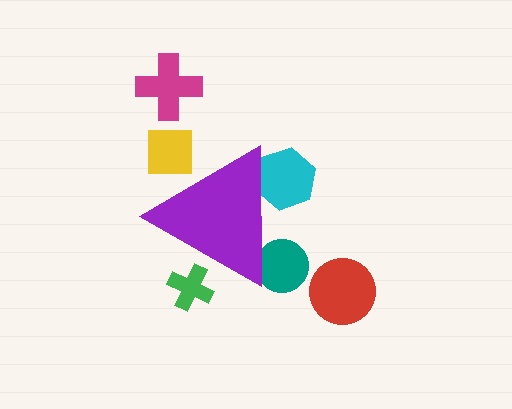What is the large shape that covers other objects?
A purple triangle.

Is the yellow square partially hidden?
Yes, the yellow square is partially hidden behind the purple triangle.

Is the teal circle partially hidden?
Yes, the teal circle is partially hidden behind the purple triangle.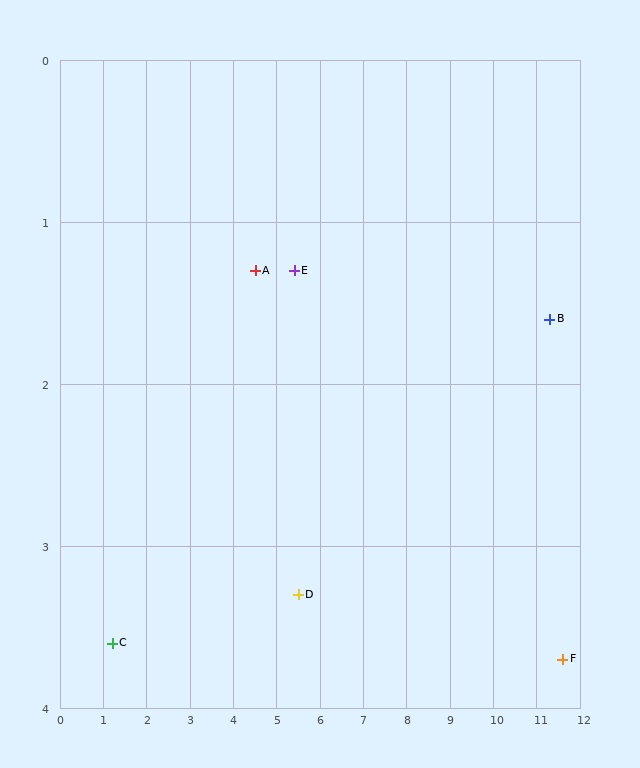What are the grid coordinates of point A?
Point A is at approximately (4.5, 1.3).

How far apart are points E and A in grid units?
Points E and A are about 0.9 grid units apart.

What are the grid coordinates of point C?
Point C is at approximately (1.2, 3.6).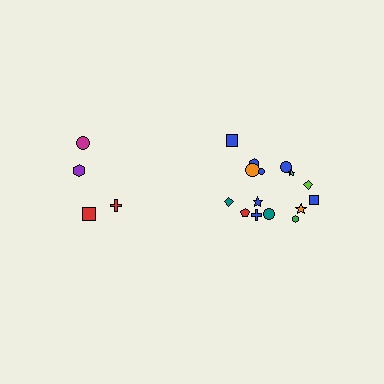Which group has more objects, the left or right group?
The right group.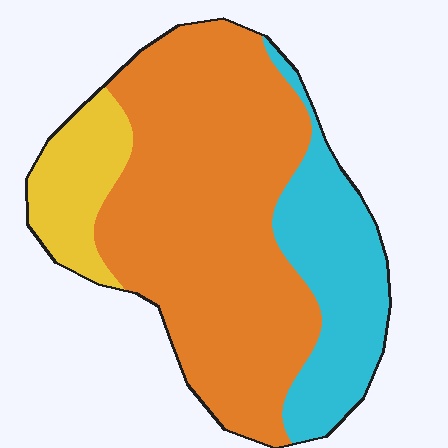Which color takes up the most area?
Orange, at roughly 65%.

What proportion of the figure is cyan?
Cyan takes up about one quarter (1/4) of the figure.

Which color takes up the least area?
Yellow, at roughly 15%.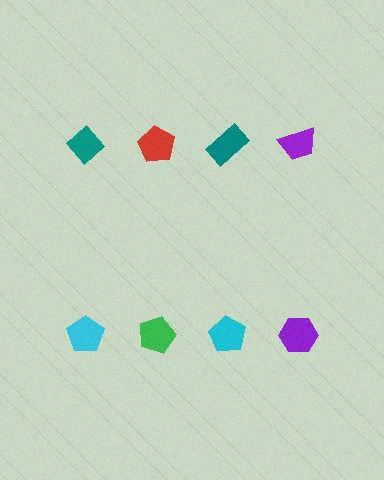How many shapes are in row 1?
4 shapes.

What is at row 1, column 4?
A purple trapezoid.